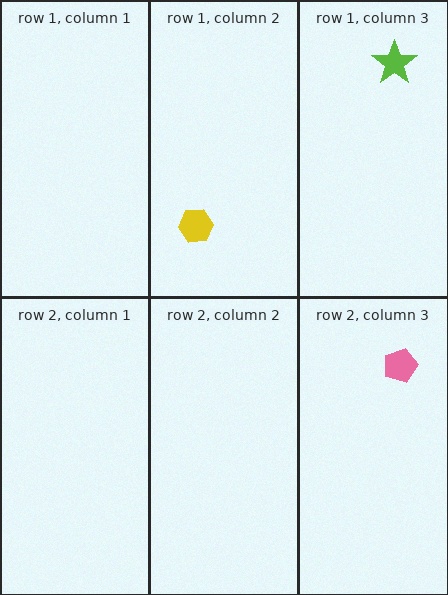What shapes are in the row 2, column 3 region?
The pink pentagon.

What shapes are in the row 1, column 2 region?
The yellow hexagon.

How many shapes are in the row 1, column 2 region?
1.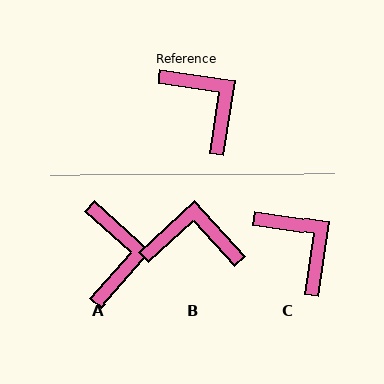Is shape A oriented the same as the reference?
No, it is off by about 33 degrees.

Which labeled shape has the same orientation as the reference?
C.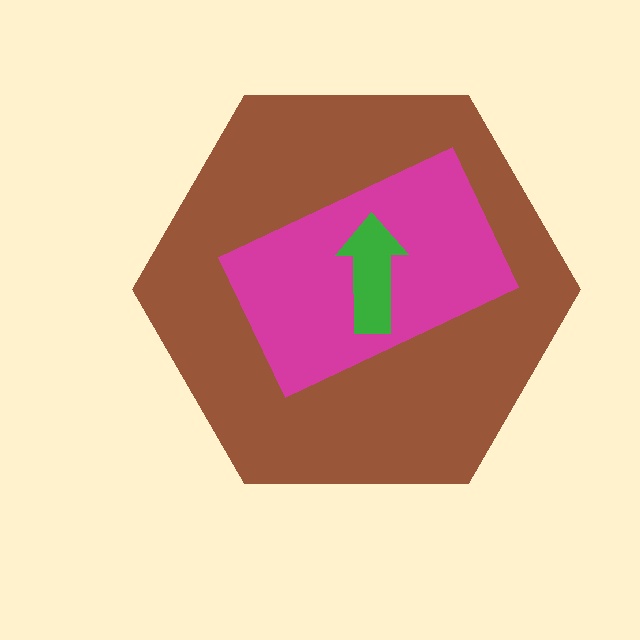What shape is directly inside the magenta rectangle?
The green arrow.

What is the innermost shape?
The green arrow.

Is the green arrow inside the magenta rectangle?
Yes.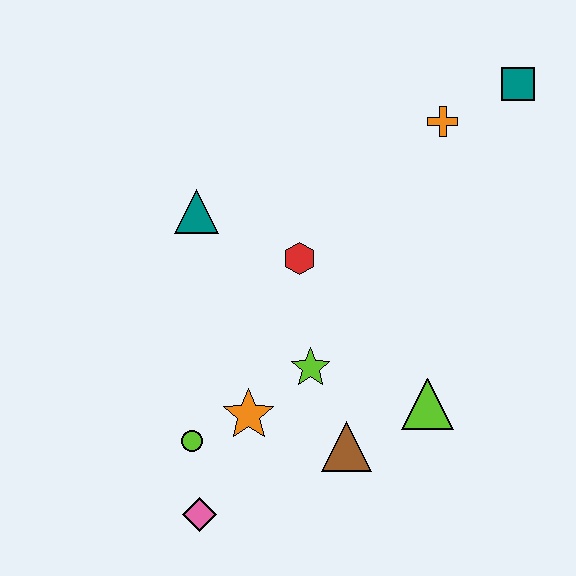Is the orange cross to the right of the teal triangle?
Yes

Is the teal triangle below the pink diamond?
No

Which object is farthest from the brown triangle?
The teal square is farthest from the brown triangle.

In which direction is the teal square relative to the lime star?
The teal square is above the lime star.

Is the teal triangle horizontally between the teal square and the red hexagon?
No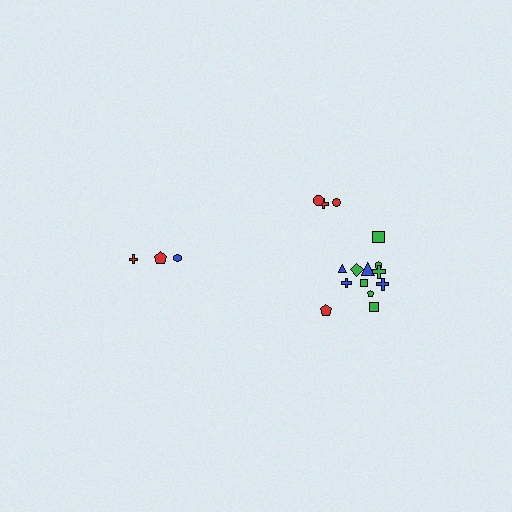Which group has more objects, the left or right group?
The right group.